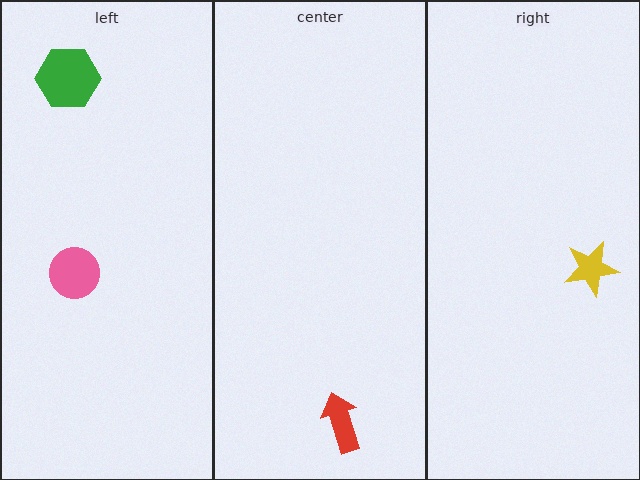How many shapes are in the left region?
2.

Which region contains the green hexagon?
The left region.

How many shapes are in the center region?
1.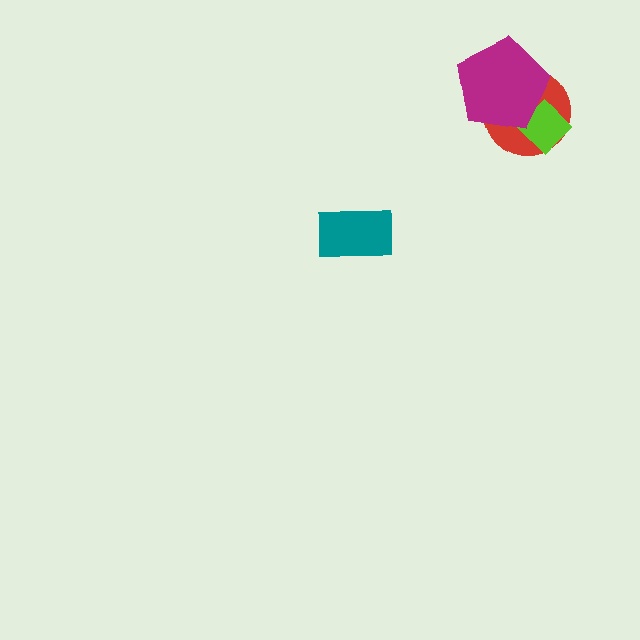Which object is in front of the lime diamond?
The magenta pentagon is in front of the lime diamond.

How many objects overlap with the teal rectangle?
0 objects overlap with the teal rectangle.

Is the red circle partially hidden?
Yes, it is partially covered by another shape.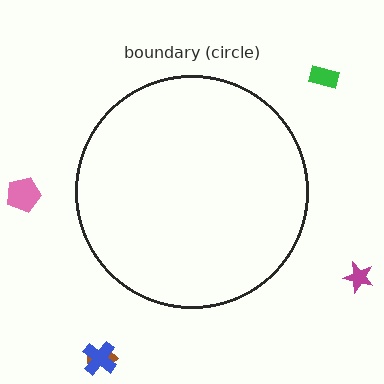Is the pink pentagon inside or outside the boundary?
Outside.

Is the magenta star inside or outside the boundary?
Outside.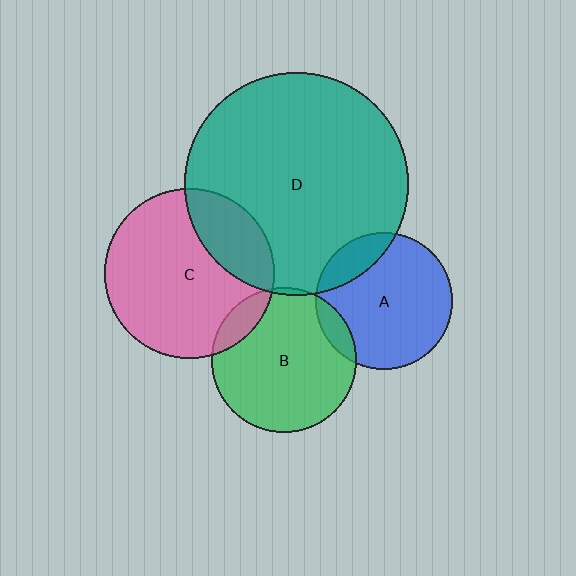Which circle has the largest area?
Circle D (teal).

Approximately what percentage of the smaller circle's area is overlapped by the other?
Approximately 25%.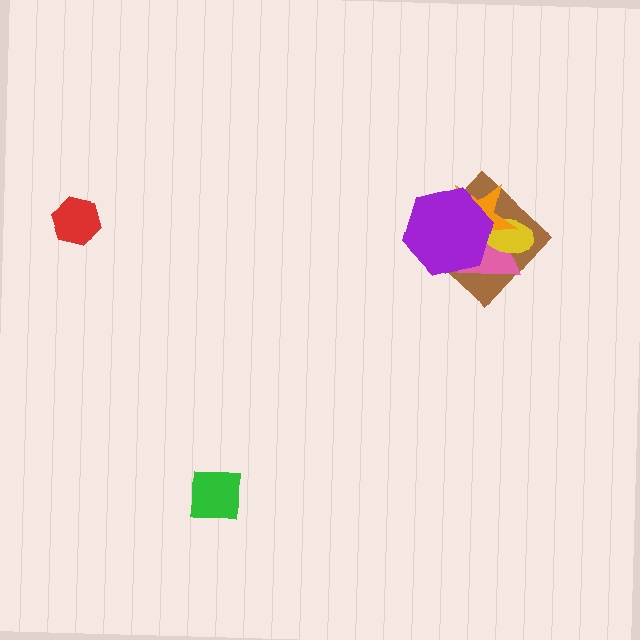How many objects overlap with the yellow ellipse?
4 objects overlap with the yellow ellipse.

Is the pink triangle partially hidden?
Yes, it is partially covered by another shape.